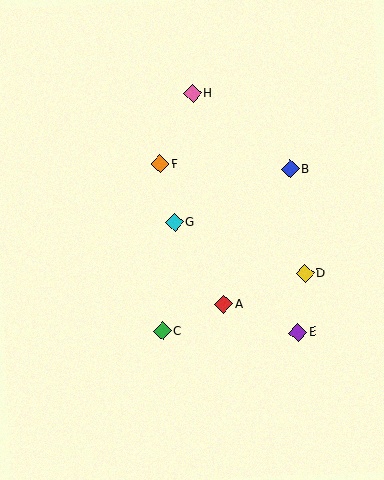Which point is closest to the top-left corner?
Point H is closest to the top-left corner.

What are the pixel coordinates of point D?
Point D is at (305, 273).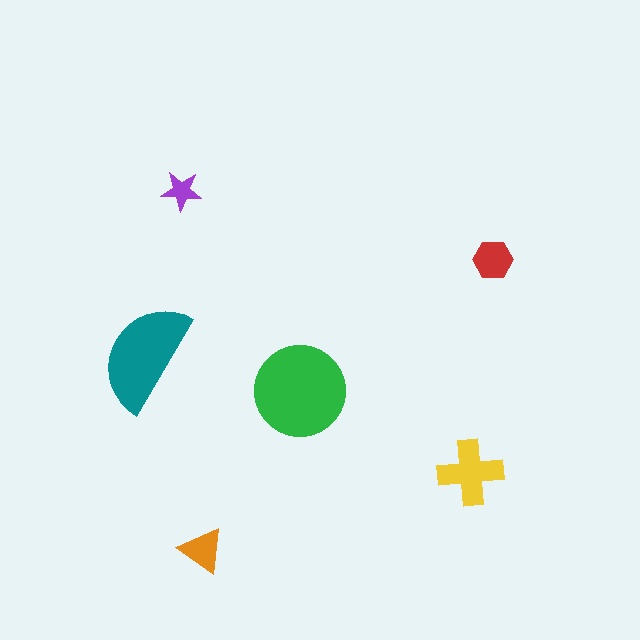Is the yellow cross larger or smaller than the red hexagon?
Larger.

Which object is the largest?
The green circle.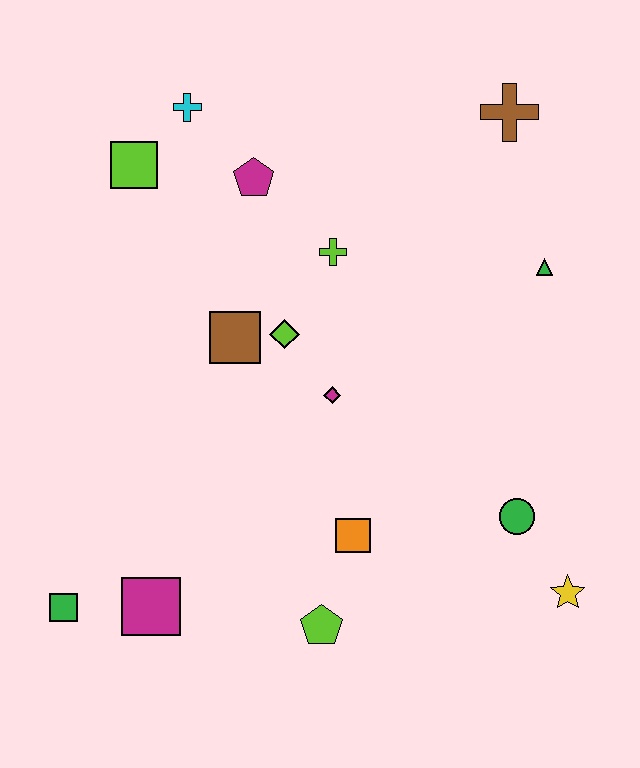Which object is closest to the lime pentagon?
The orange square is closest to the lime pentagon.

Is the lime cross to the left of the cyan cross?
No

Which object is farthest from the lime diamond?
The yellow star is farthest from the lime diamond.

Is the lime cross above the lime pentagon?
Yes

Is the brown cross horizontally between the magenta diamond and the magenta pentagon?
No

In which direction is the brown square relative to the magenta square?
The brown square is above the magenta square.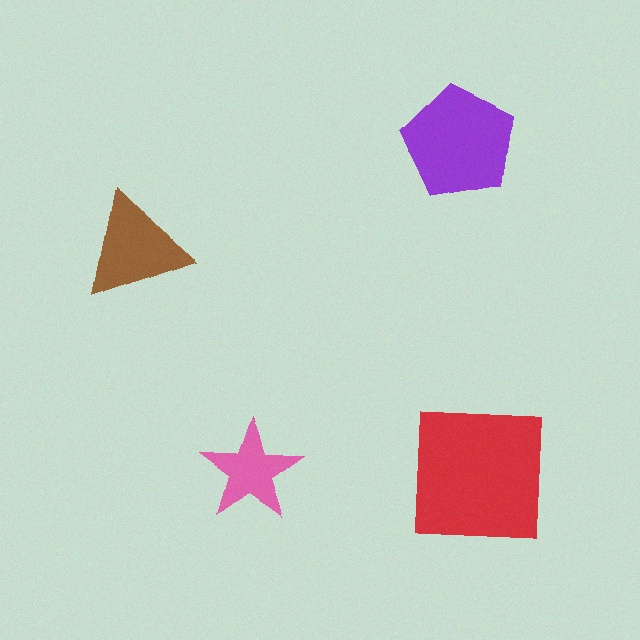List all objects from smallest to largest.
The pink star, the brown triangle, the purple pentagon, the red square.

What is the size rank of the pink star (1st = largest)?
4th.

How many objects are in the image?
There are 4 objects in the image.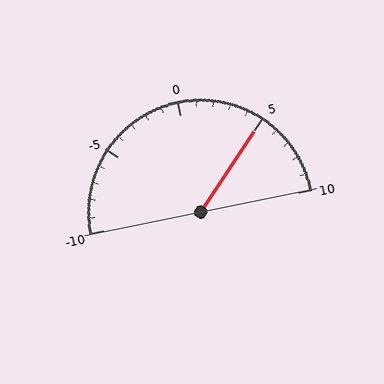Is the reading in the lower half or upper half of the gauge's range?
The reading is in the upper half of the range (-10 to 10).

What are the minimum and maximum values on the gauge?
The gauge ranges from -10 to 10.